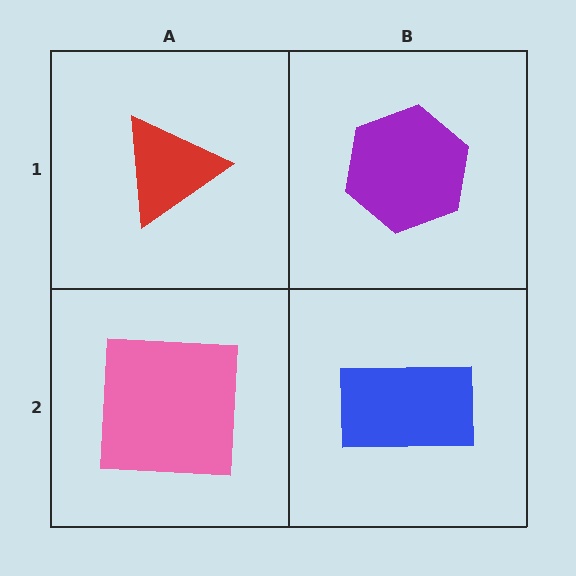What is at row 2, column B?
A blue rectangle.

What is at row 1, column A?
A red triangle.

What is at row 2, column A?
A pink square.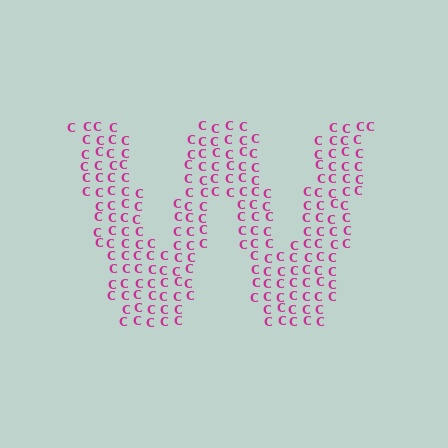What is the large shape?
The large shape is the letter W.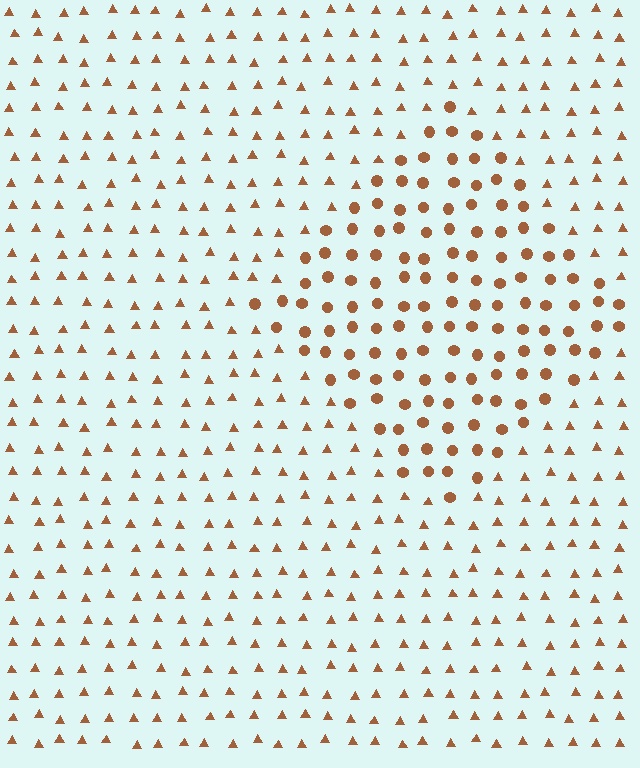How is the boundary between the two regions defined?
The boundary is defined by a change in element shape: circles inside vs. triangles outside. All elements share the same color and spacing.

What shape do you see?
I see a diamond.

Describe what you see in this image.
The image is filled with small brown elements arranged in a uniform grid. A diamond-shaped region contains circles, while the surrounding area contains triangles. The boundary is defined purely by the change in element shape.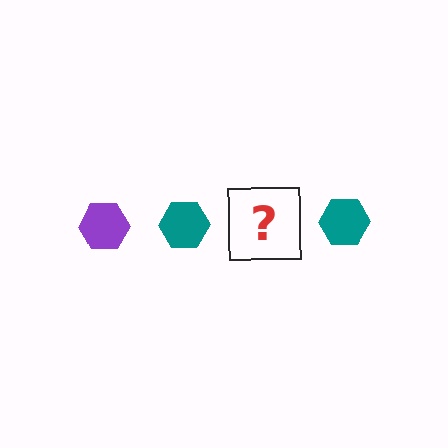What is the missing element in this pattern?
The missing element is a purple hexagon.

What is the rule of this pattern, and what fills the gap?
The rule is that the pattern cycles through purple, teal hexagons. The gap should be filled with a purple hexagon.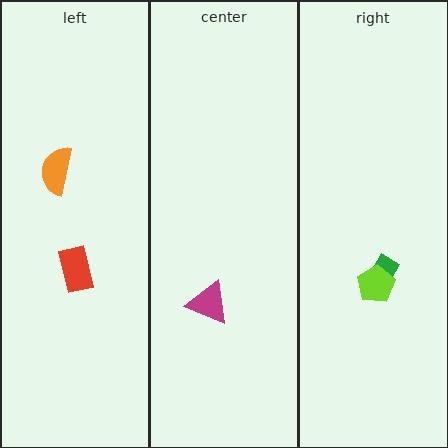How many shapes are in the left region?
2.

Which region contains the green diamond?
The right region.